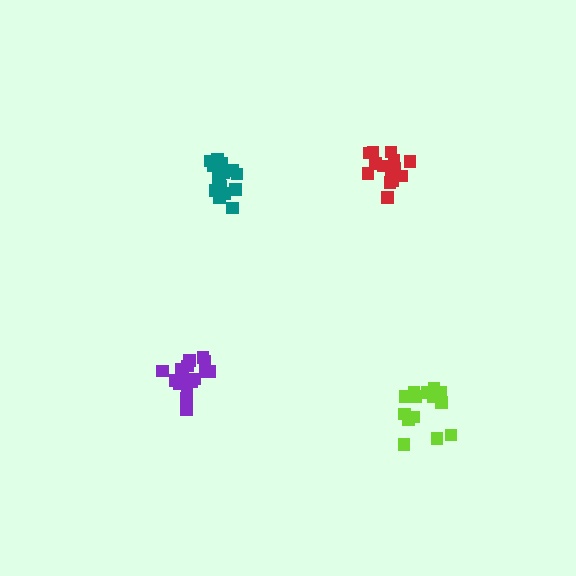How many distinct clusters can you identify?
There are 4 distinct clusters.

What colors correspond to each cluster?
The clusters are colored: red, purple, teal, lime.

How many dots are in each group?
Group 1: 14 dots, Group 2: 17 dots, Group 3: 15 dots, Group 4: 14 dots (60 total).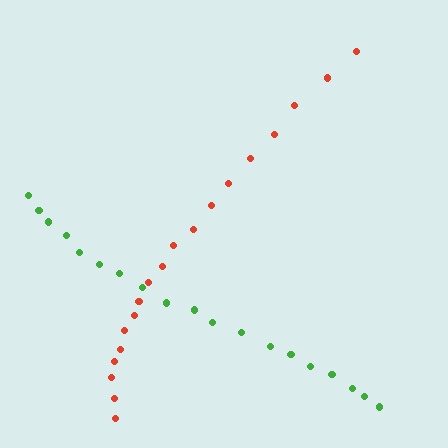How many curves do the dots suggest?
There are 2 distinct paths.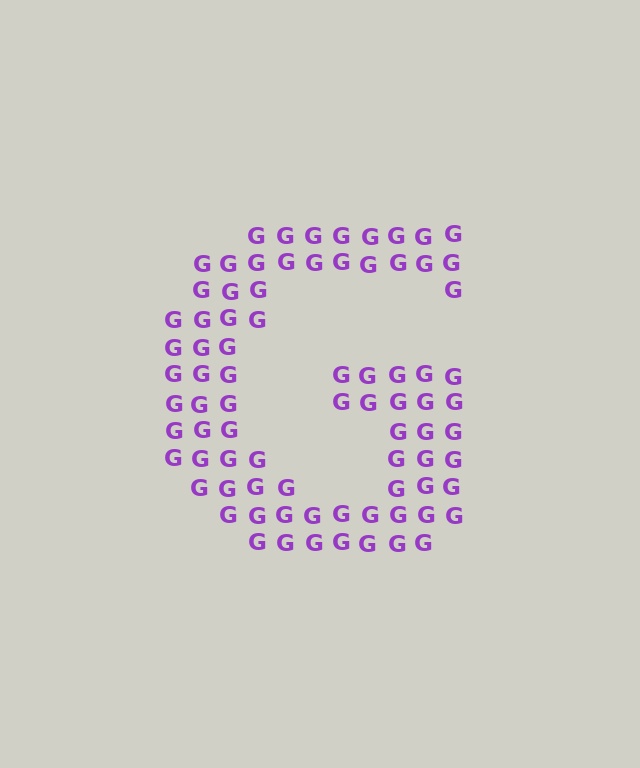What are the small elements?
The small elements are letter G's.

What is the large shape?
The large shape is the letter G.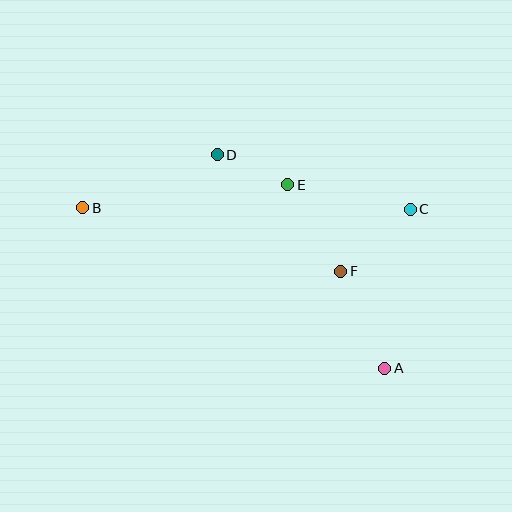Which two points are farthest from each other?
Points A and B are farthest from each other.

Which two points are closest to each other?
Points D and E are closest to each other.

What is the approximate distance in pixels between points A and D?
The distance between A and D is approximately 271 pixels.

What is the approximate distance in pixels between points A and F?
The distance between A and F is approximately 106 pixels.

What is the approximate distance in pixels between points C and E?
The distance between C and E is approximately 125 pixels.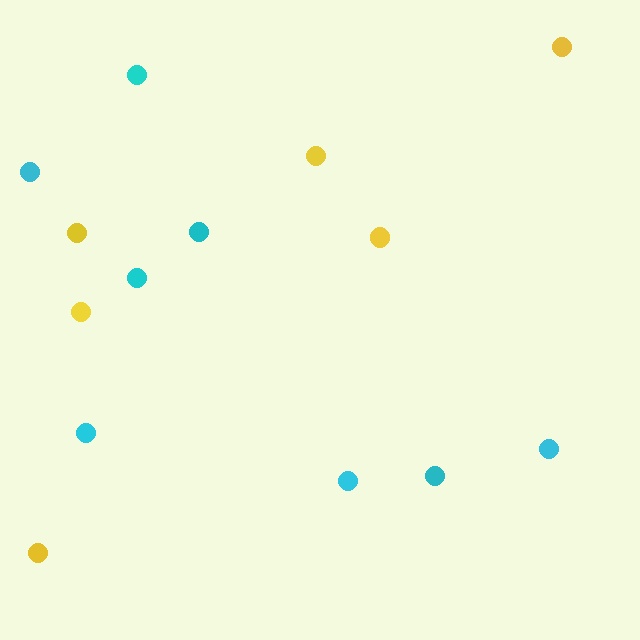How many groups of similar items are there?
There are 2 groups: one group of yellow circles (6) and one group of cyan circles (8).